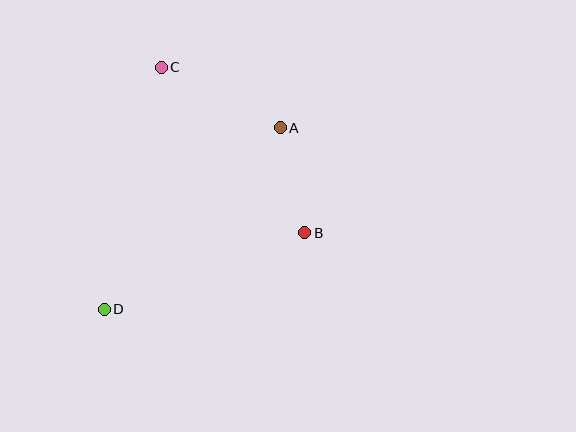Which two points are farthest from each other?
Points A and D are farthest from each other.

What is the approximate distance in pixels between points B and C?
The distance between B and C is approximately 219 pixels.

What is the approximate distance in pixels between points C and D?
The distance between C and D is approximately 249 pixels.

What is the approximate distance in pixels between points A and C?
The distance between A and C is approximately 133 pixels.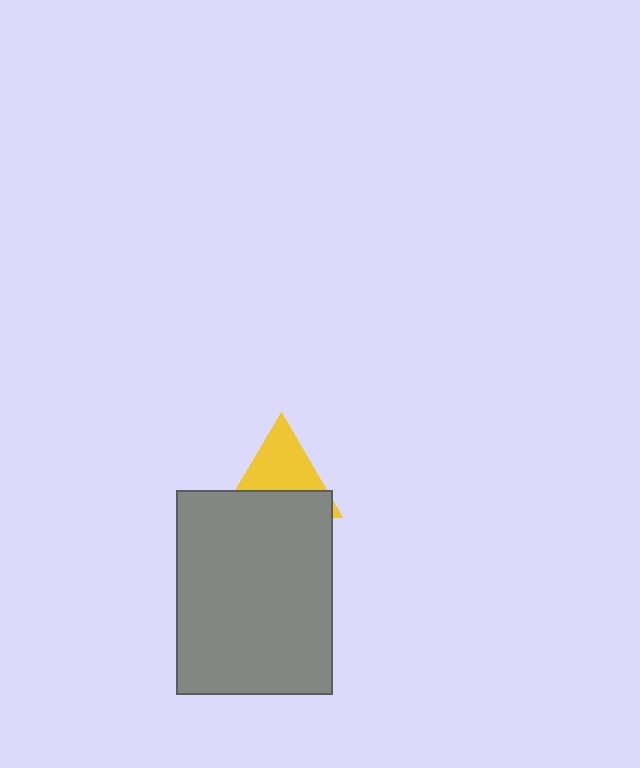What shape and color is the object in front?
The object in front is a gray rectangle.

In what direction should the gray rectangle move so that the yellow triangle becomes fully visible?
The gray rectangle should move down. That is the shortest direction to clear the overlap and leave the yellow triangle fully visible.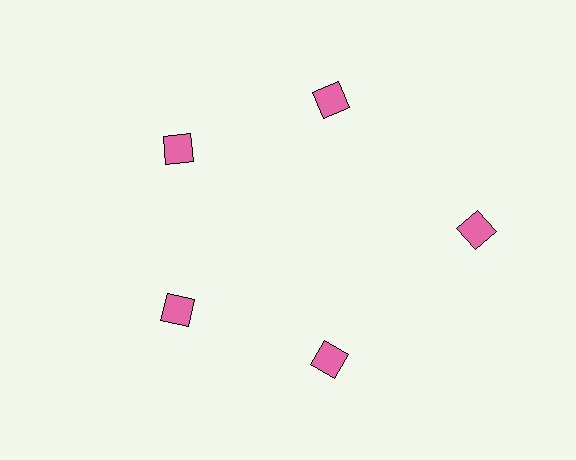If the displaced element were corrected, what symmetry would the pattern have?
It would have 5-fold rotational symmetry — the pattern would map onto itself every 72 degrees.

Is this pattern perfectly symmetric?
No. The 5 pink squares are arranged in a ring, but one element near the 3 o'clock position is pushed outward from the center, breaking the 5-fold rotational symmetry.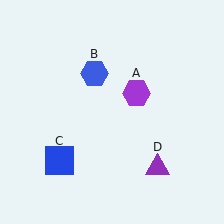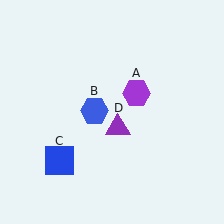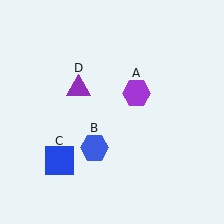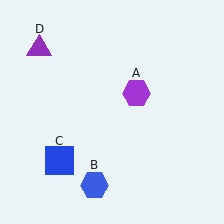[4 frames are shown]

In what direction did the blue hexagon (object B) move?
The blue hexagon (object B) moved down.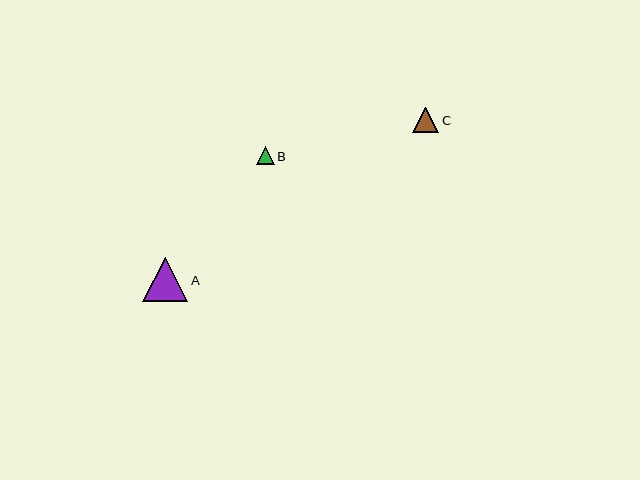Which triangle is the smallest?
Triangle B is the smallest with a size of approximately 18 pixels.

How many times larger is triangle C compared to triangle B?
Triangle C is approximately 1.4 times the size of triangle B.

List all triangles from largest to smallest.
From largest to smallest: A, C, B.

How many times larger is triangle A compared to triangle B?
Triangle A is approximately 2.5 times the size of triangle B.